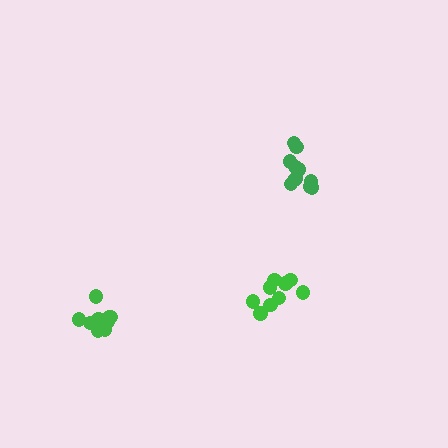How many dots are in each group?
Group 1: 12 dots, Group 2: 12 dots, Group 3: 9 dots (33 total).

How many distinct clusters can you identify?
There are 3 distinct clusters.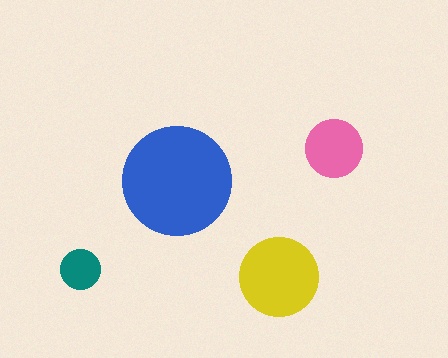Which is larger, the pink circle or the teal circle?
The pink one.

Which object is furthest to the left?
The teal circle is leftmost.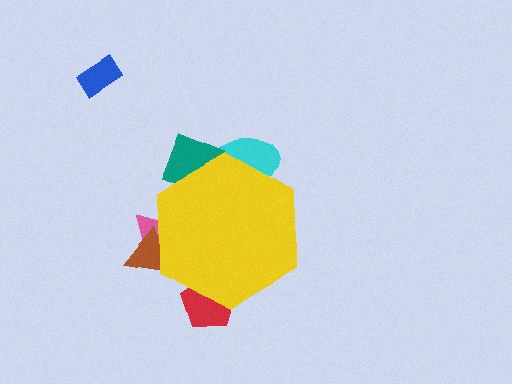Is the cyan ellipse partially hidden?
Yes, the cyan ellipse is partially hidden behind the yellow hexagon.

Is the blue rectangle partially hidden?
No, the blue rectangle is fully visible.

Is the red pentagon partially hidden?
Yes, the red pentagon is partially hidden behind the yellow hexagon.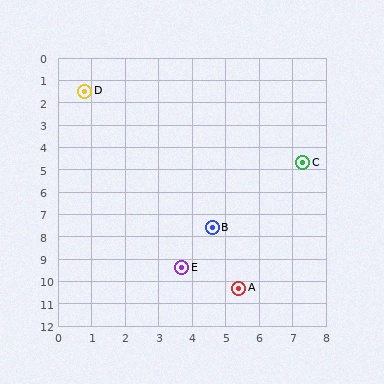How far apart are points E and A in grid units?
Points E and A are about 1.9 grid units apart.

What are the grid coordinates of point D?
Point D is at approximately (0.8, 1.5).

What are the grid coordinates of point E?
Point E is at approximately (3.7, 9.4).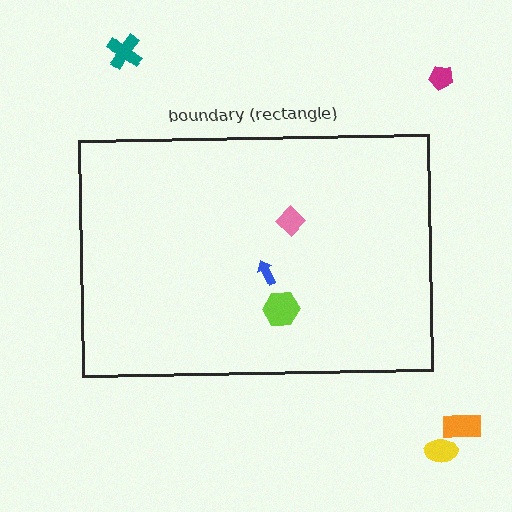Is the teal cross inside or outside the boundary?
Outside.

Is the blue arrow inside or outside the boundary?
Inside.